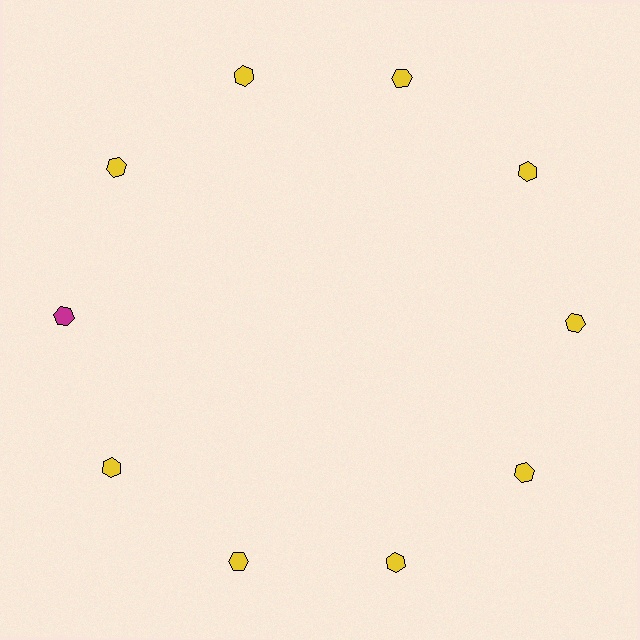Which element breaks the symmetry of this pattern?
The magenta hexagon at roughly the 9 o'clock position breaks the symmetry. All other shapes are yellow hexagons.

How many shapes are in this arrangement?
There are 10 shapes arranged in a ring pattern.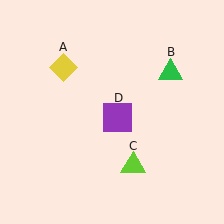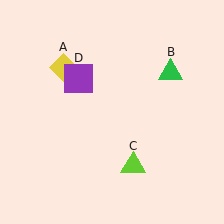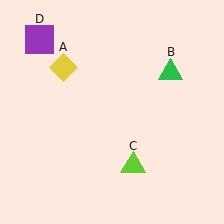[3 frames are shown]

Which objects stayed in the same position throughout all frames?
Yellow diamond (object A) and green triangle (object B) and lime triangle (object C) remained stationary.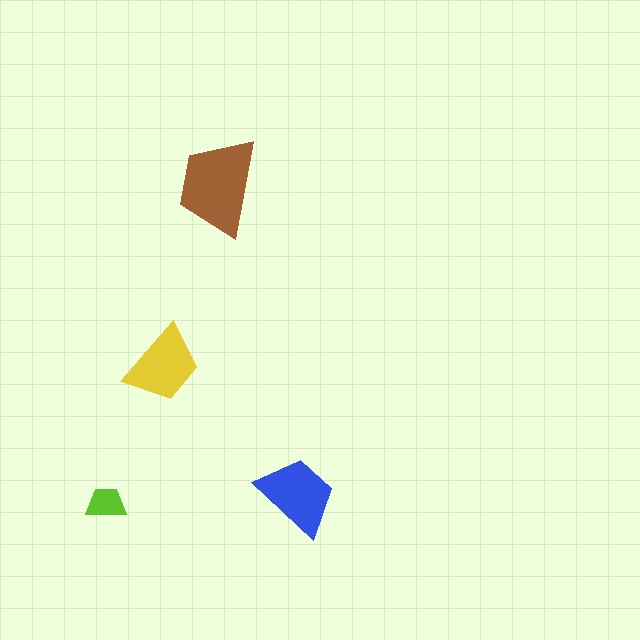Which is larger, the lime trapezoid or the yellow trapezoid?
The yellow one.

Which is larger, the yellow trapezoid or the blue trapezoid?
The blue one.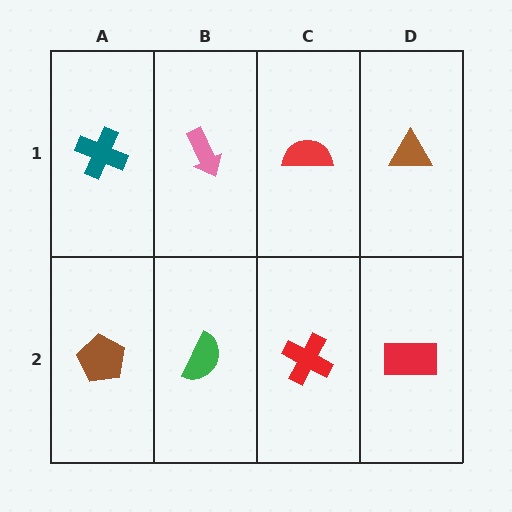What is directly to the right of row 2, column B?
A red cross.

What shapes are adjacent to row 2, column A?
A teal cross (row 1, column A), a green semicircle (row 2, column B).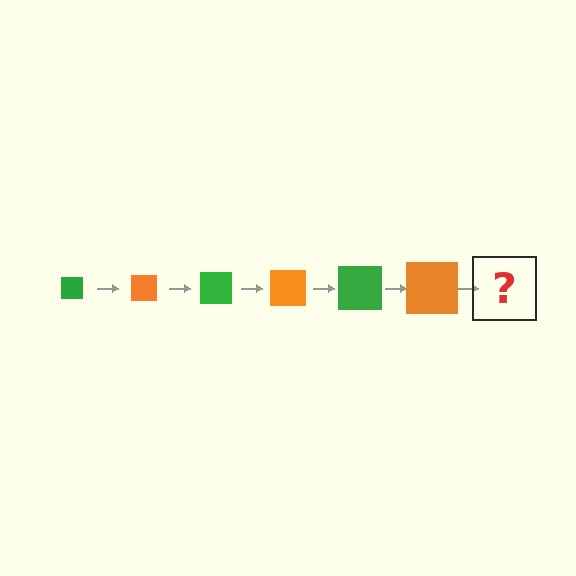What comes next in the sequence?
The next element should be a green square, larger than the previous one.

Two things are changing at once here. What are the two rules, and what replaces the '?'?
The two rules are that the square grows larger each step and the color cycles through green and orange. The '?' should be a green square, larger than the previous one.